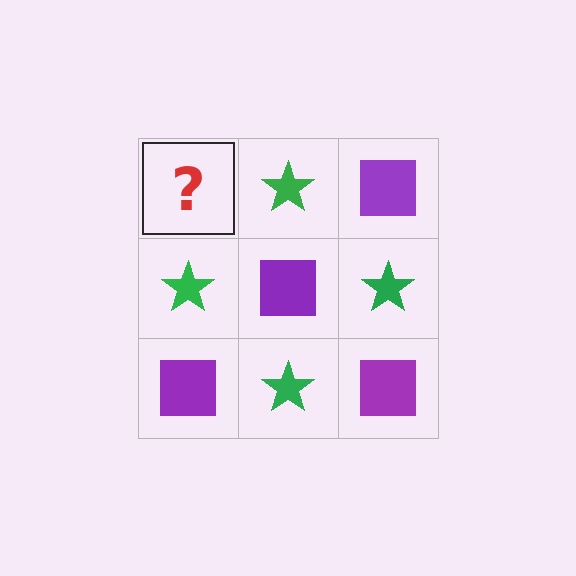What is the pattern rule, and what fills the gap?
The rule is that it alternates purple square and green star in a checkerboard pattern. The gap should be filled with a purple square.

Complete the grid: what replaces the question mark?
The question mark should be replaced with a purple square.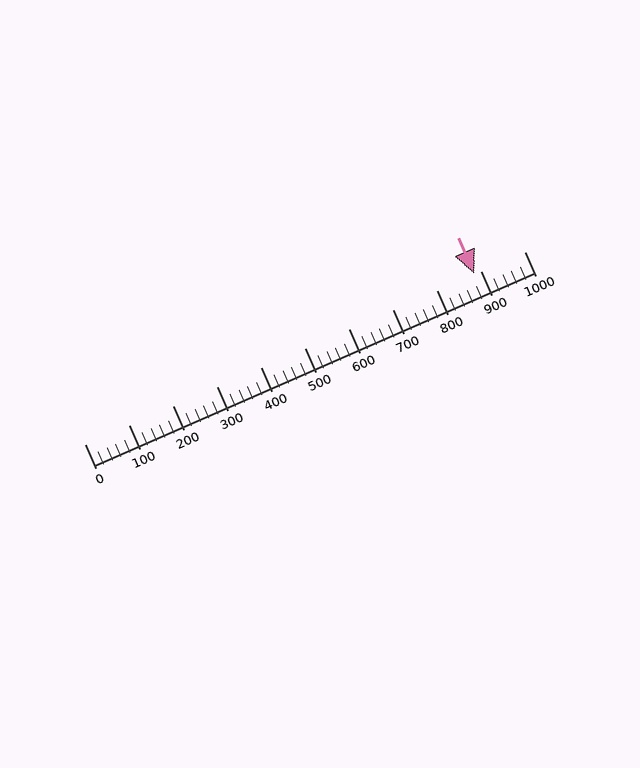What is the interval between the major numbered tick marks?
The major tick marks are spaced 100 units apart.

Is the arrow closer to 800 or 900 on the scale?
The arrow is closer to 900.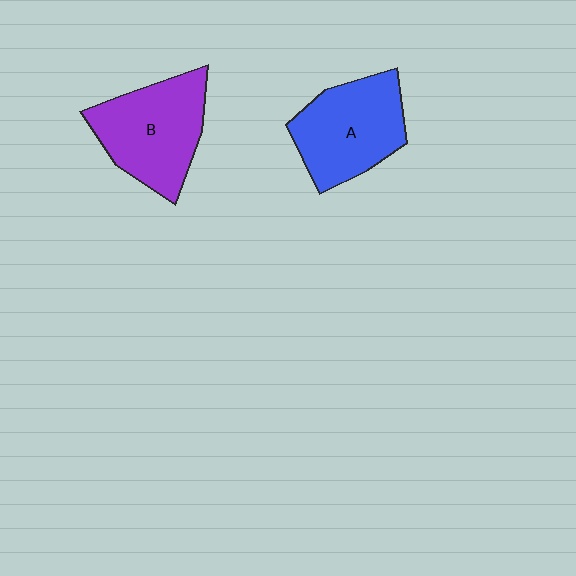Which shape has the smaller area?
Shape A (blue).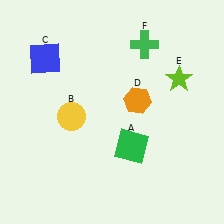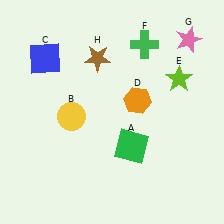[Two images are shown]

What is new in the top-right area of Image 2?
A pink star (G) was added in the top-right area of Image 2.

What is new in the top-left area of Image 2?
A brown star (H) was added in the top-left area of Image 2.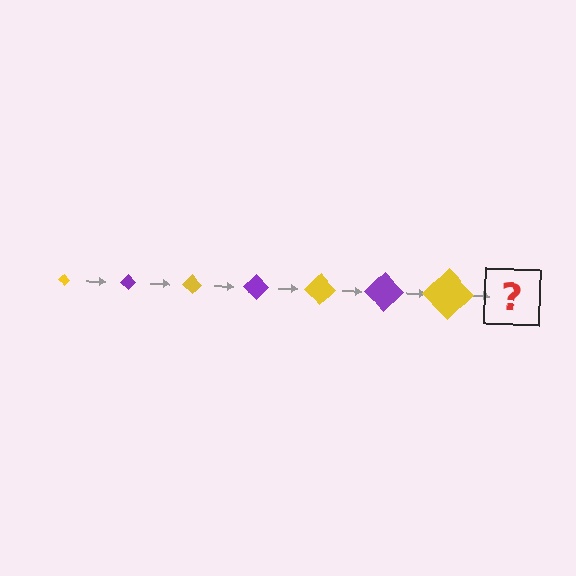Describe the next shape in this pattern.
It should be a purple diamond, larger than the previous one.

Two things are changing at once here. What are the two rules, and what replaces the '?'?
The two rules are that the diamond grows larger each step and the color cycles through yellow and purple. The '?' should be a purple diamond, larger than the previous one.